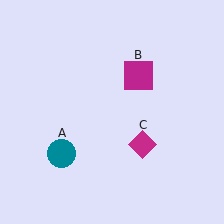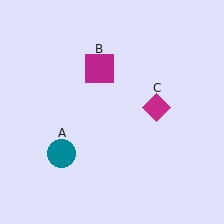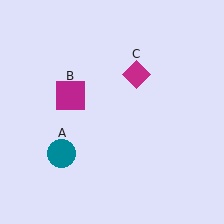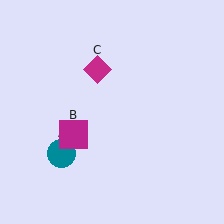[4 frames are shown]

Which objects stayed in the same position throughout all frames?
Teal circle (object A) remained stationary.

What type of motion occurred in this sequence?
The magenta square (object B), magenta diamond (object C) rotated counterclockwise around the center of the scene.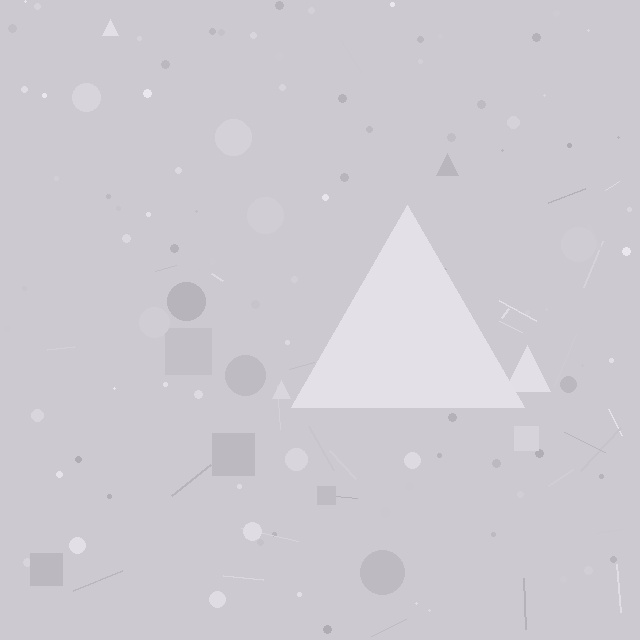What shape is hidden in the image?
A triangle is hidden in the image.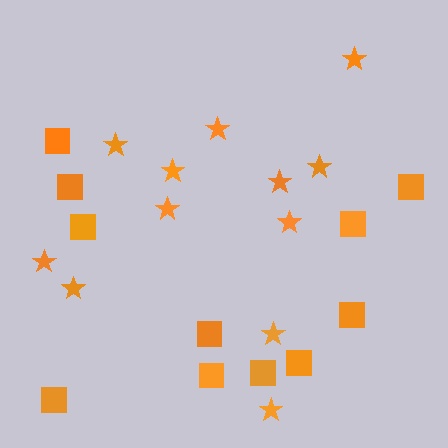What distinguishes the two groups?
There are 2 groups: one group of stars (12) and one group of squares (11).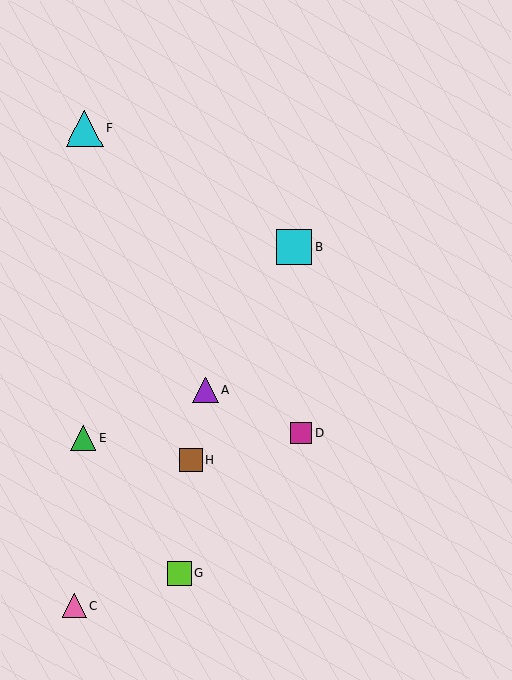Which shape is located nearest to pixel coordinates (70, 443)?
The green triangle (labeled E) at (84, 439) is nearest to that location.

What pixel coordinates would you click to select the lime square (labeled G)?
Click at (179, 573) to select the lime square G.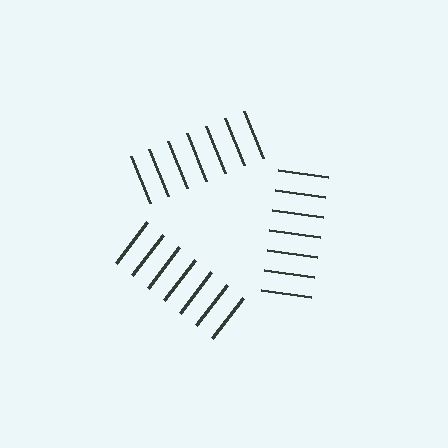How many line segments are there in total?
21 — 7 along each of the 3 edges.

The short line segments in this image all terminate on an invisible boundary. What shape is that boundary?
An illusory triangle — the line segments terminate on its edges but no continuous stroke is drawn.